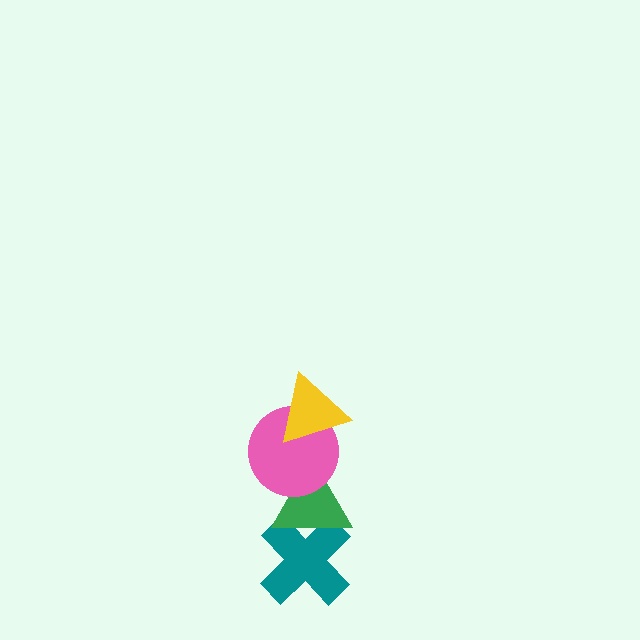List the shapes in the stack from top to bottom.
From top to bottom: the yellow triangle, the pink circle, the green triangle, the teal cross.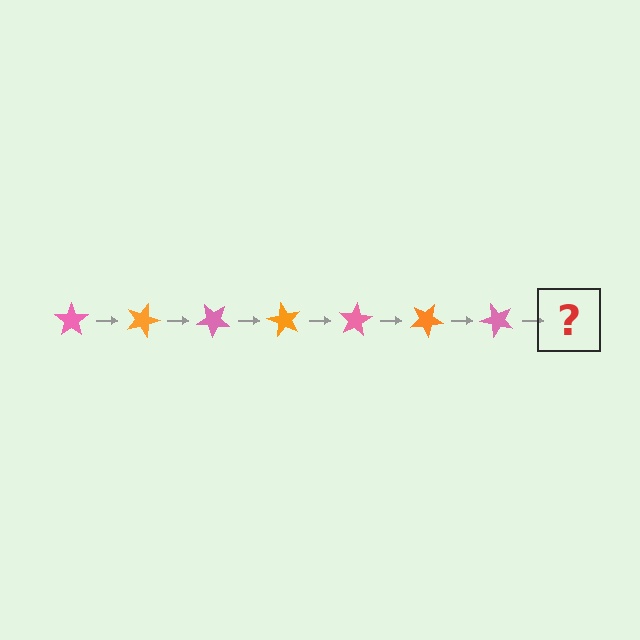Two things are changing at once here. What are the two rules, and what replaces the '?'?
The two rules are that it rotates 20 degrees each step and the color cycles through pink and orange. The '?' should be an orange star, rotated 140 degrees from the start.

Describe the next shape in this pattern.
It should be an orange star, rotated 140 degrees from the start.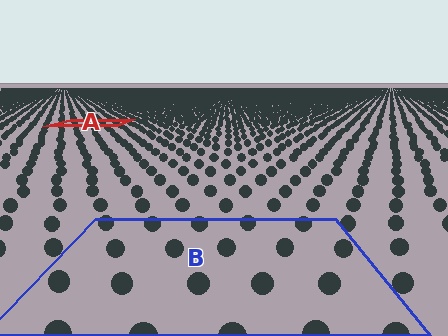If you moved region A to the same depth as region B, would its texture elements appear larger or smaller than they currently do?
They would appear larger. At a closer depth, the same texture elements are projected at a bigger on-screen size.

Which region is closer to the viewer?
Region B is closer. The texture elements there are larger and more spread out.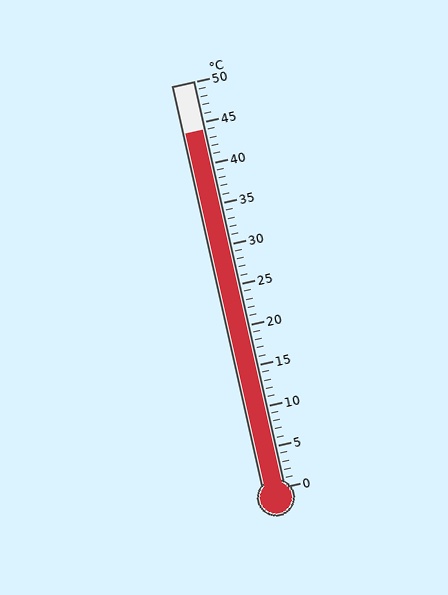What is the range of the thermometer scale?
The thermometer scale ranges from 0°C to 50°C.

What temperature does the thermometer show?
The thermometer shows approximately 44°C.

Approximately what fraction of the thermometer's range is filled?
The thermometer is filled to approximately 90% of its range.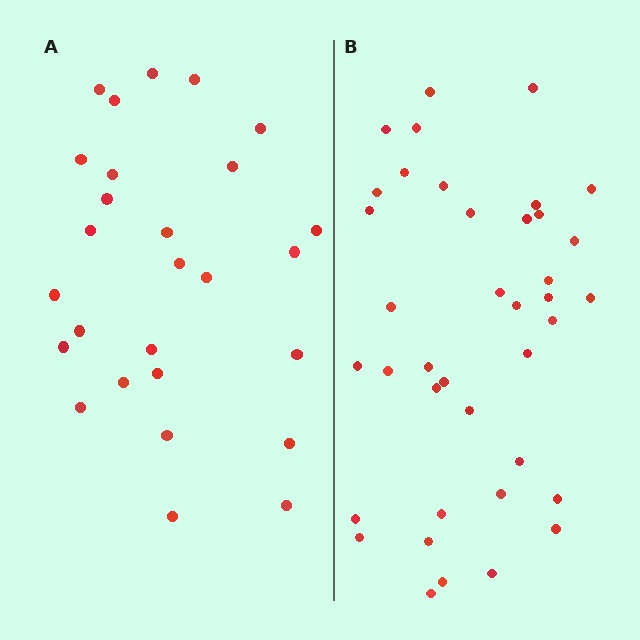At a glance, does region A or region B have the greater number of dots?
Region B (the right region) has more dots.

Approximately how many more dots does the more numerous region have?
Region B has roughly 12 or so more dots than region A.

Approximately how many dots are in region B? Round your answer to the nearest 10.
About 40 dots. (The exact count is 39, which rounds to 40.)